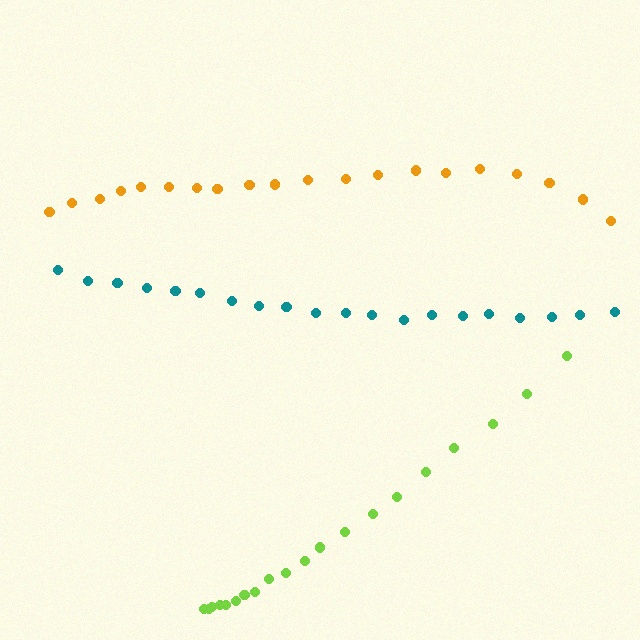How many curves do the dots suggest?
There are 3 distinct paths.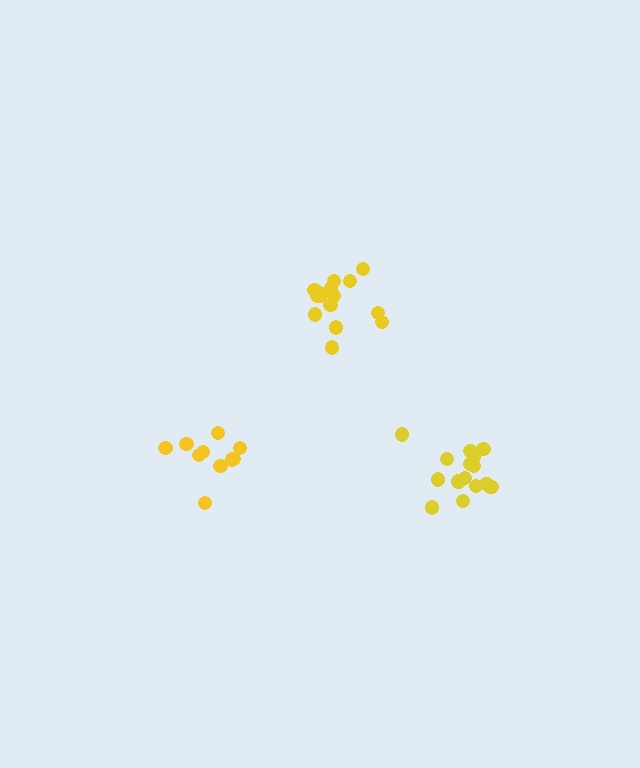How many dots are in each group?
Group 1: 16 dots, Group 2: 10 dots, Group 3: 15 dots (41 total).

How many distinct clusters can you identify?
There are 3 distinct clusters.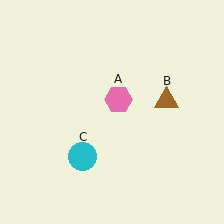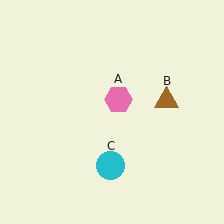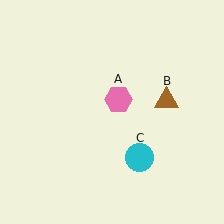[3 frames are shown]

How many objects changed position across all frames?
1 object changed position: cyan circle (object C).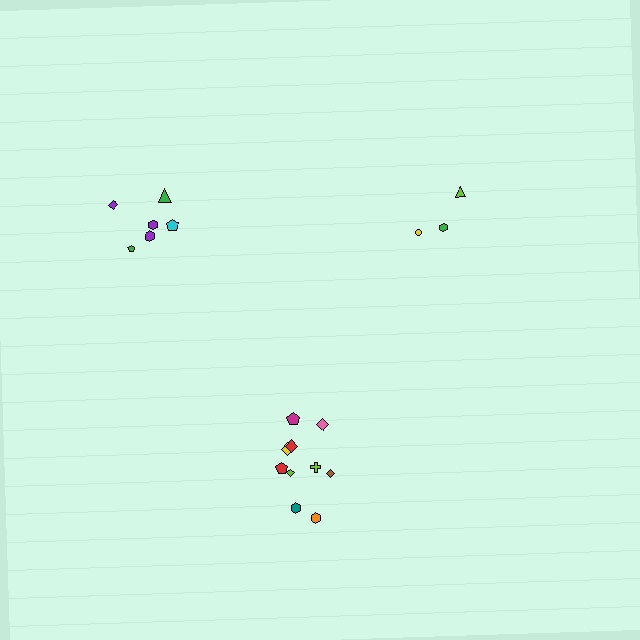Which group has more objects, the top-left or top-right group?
The top-left group.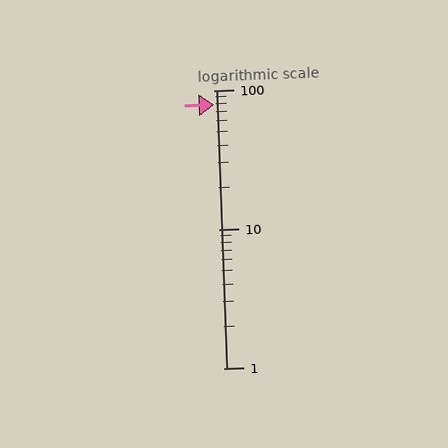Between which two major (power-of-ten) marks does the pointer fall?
The pointer is between 10 and 100.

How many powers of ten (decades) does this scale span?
The scale spans 2 decades, from 1 to 100.